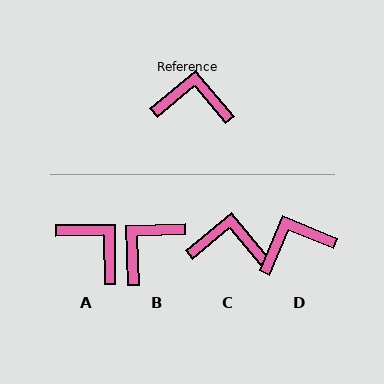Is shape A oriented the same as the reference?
No, it is off by about 39 degrees.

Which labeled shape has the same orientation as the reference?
C.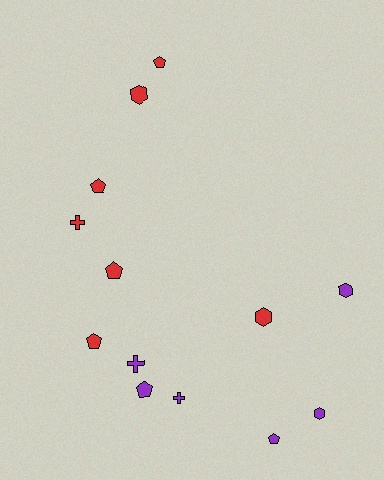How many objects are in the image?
There are 13 objects.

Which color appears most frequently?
Red, with 7 objects.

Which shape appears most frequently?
Pentagon, with 6 objects.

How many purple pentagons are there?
There are 2 purple pentagons.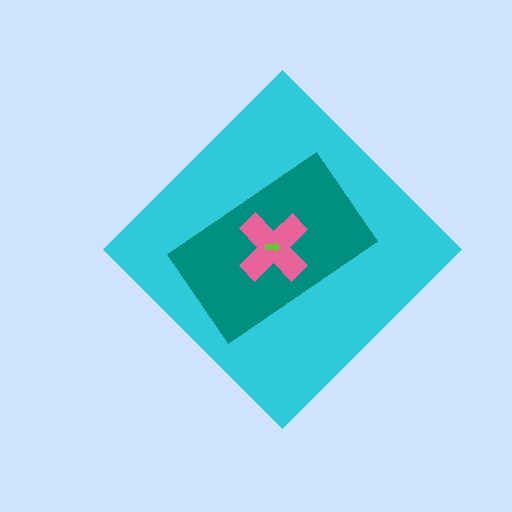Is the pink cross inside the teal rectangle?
Yes.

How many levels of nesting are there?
4.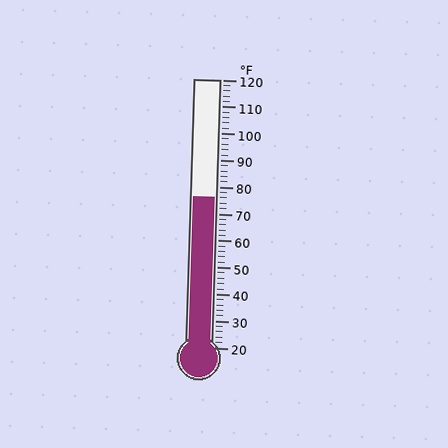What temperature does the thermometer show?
The thermometer shows approximately 76°F.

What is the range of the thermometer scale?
The thermometer scale ranges from 20°F to 120°F.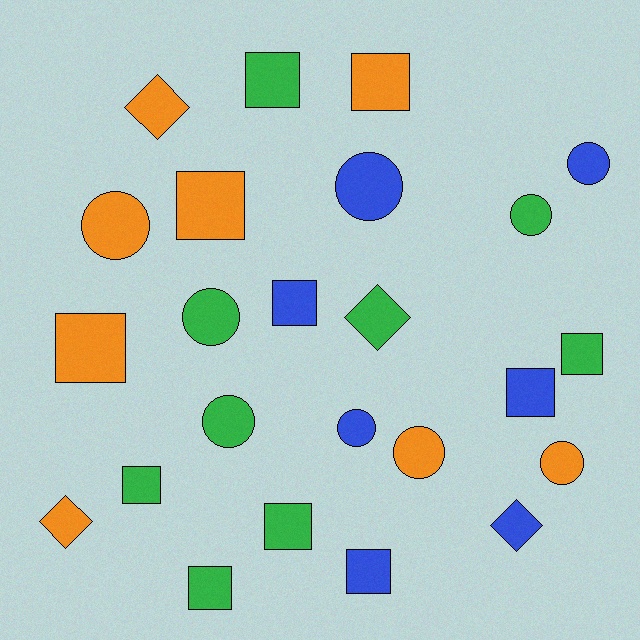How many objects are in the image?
There are 24 objects.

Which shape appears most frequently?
Square, with 11 objects.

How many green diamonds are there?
There is 1 green diamond.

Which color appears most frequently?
Green, with 9 objects.